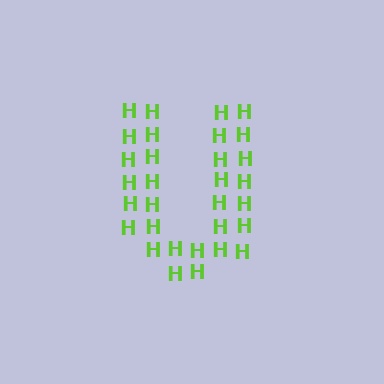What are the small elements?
The small elements are letter H's.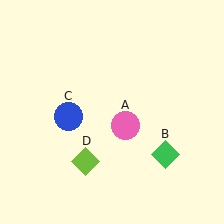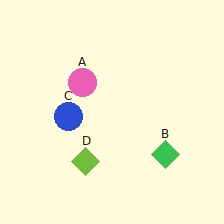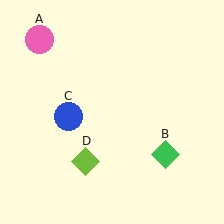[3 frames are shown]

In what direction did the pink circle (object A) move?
The pink circle (object A) moved up and to the left.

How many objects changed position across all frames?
1 object changed position: pink circle (object A).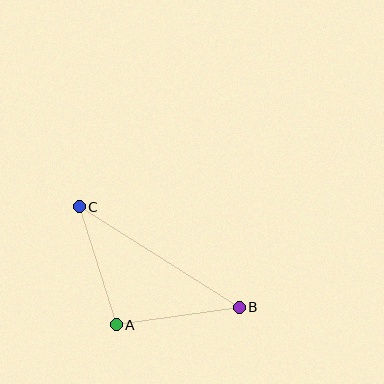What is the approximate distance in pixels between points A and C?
The distance between A and C is approximately 124 pixels.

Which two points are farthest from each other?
Points B and C are farthest from each other.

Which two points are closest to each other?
Points A and B are closest to each other.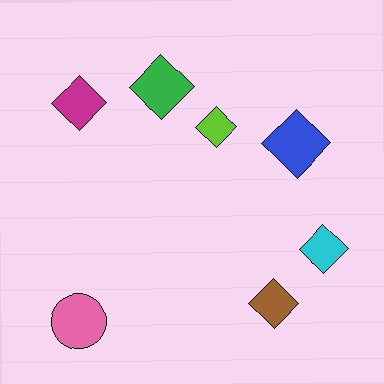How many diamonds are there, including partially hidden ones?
There are 6 diamonds.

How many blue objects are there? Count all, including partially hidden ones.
There is 1 blue object.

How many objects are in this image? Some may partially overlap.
There are 7 objects.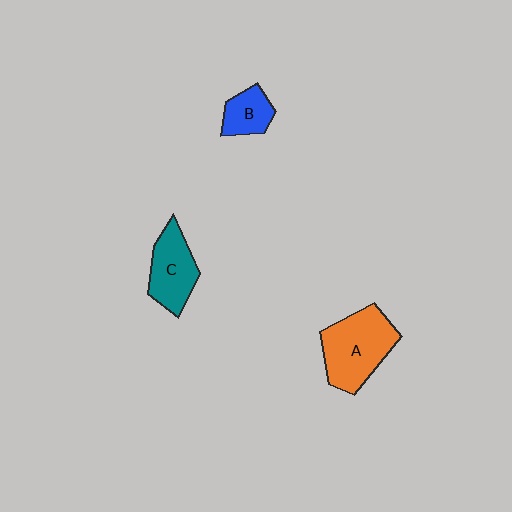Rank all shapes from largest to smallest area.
From largest to smallest: A (orange), C (teal), B (blue).